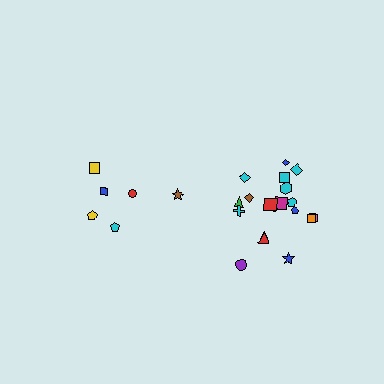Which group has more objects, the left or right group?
The right group.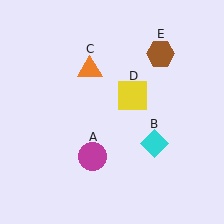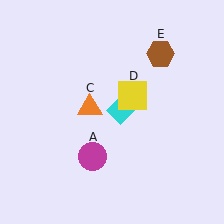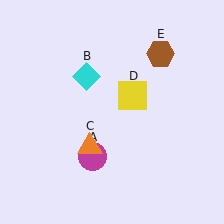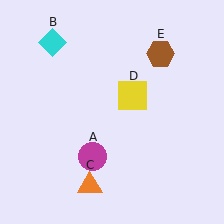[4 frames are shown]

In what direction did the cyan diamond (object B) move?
The cyan diamond (object B) moved up and to the left.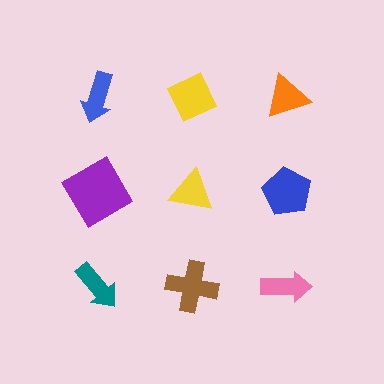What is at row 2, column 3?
A blue pentagon.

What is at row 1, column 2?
A yellow diamond.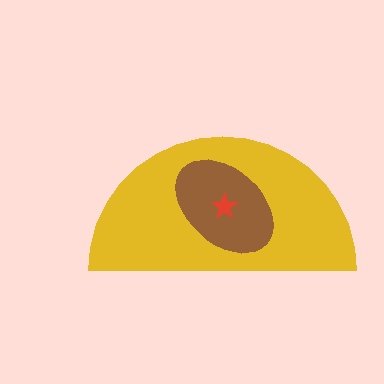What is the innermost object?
The red star.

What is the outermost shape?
The yellow semicircle.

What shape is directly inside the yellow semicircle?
The brown ellipse.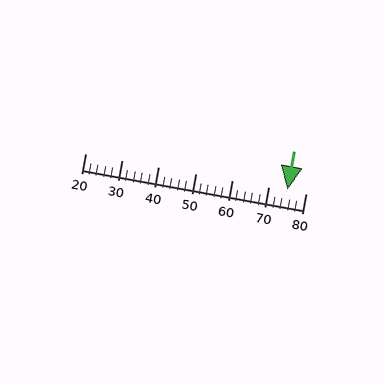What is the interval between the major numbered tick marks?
The major tick marks are spaced 10 units apart.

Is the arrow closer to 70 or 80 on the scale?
The arrow is closer to 80.